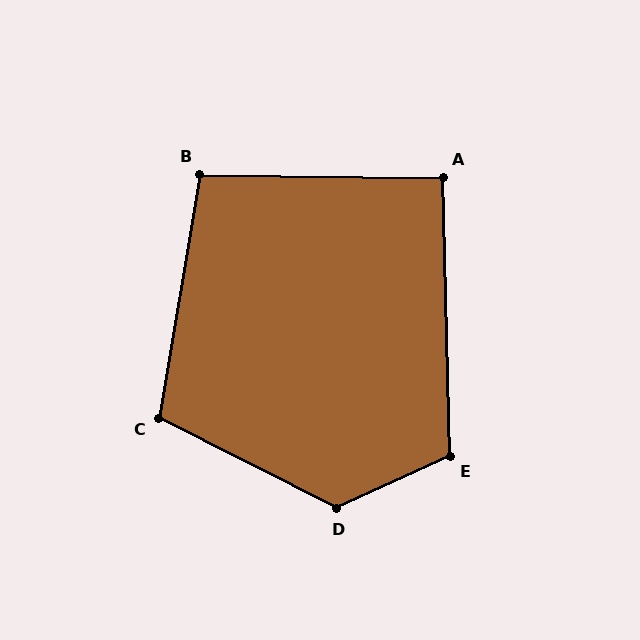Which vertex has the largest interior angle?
D, at approximately 129 degrees.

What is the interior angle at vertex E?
Approximately 113 degrees (obtuse).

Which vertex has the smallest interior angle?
A, at approximately 92 degrees.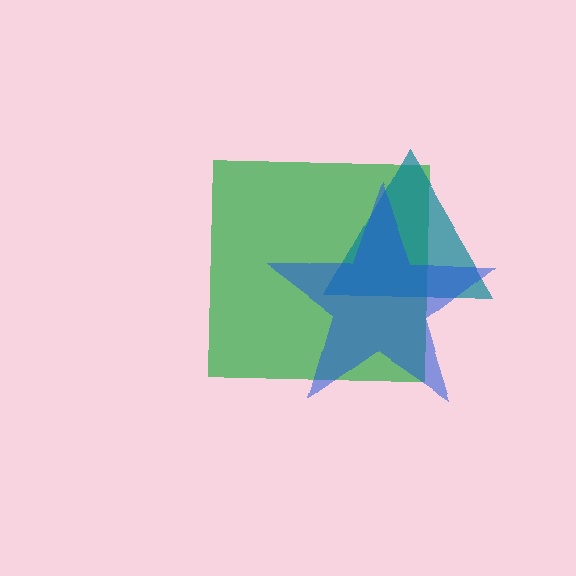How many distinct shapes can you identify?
There are 3 distinct shapes: a green square, a teal triangle, a blue star.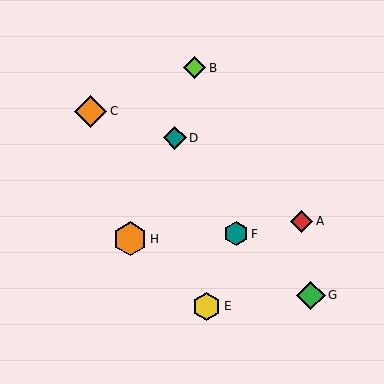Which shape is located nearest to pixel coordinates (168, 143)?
The teal diamond (labeled D) at (175, 138) is nearest to that location.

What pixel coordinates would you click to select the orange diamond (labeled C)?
Click at (91, 111) to select the orange diamond C.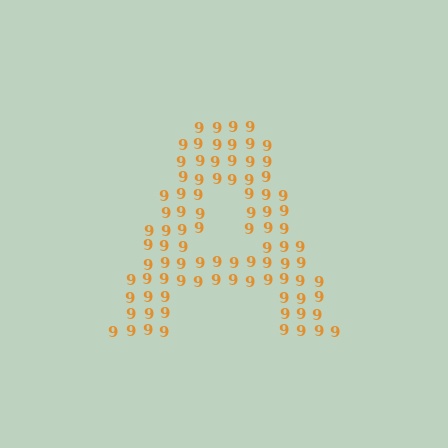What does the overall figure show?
The overall figure shows the letter A.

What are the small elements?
The small elements are digit 9's.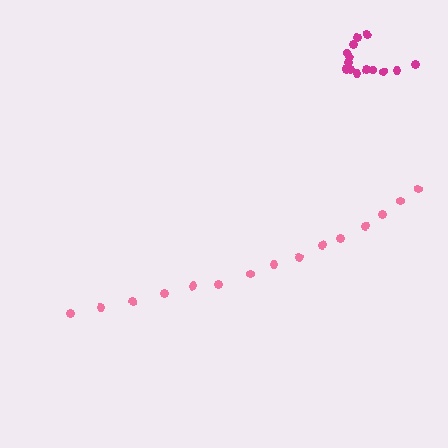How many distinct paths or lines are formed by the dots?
There are 2 distinct paths.